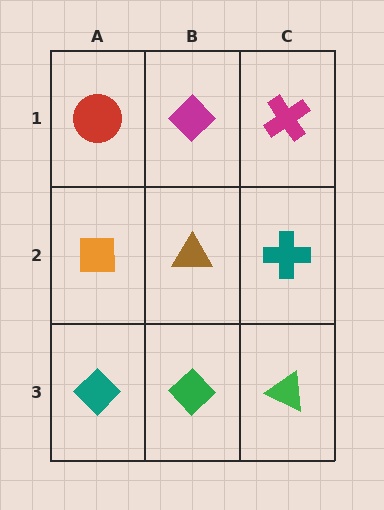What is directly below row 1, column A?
An orange square.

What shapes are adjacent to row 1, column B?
A brown triangle (row 2, column B), a red circle (row 1, column A), a magenta cross (row 1, column C).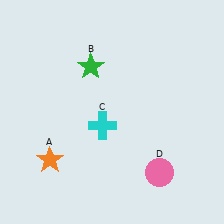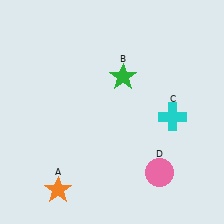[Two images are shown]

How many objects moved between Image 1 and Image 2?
3 objects moved between the two images.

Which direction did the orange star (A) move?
The orange star (A) moved down.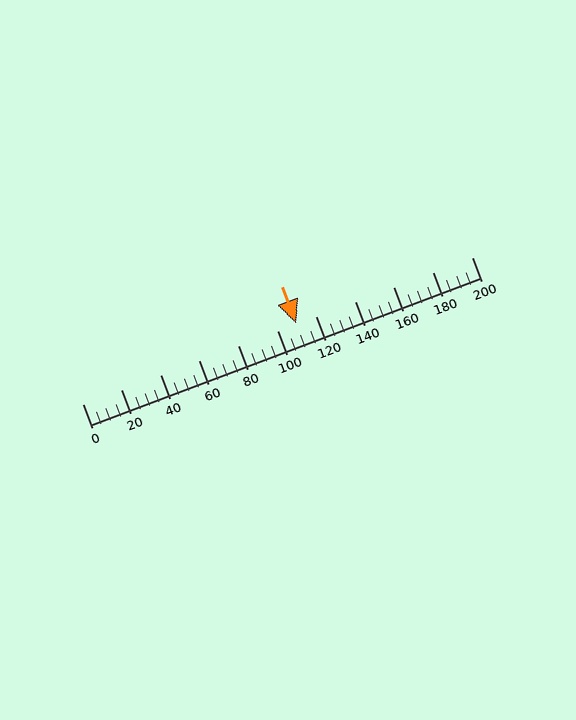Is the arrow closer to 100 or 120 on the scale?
The arrow is closer to 120.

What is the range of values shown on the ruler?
The ruler shows values from 0 to 200.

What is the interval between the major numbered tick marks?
The major tick marks are spaced 20 units apart.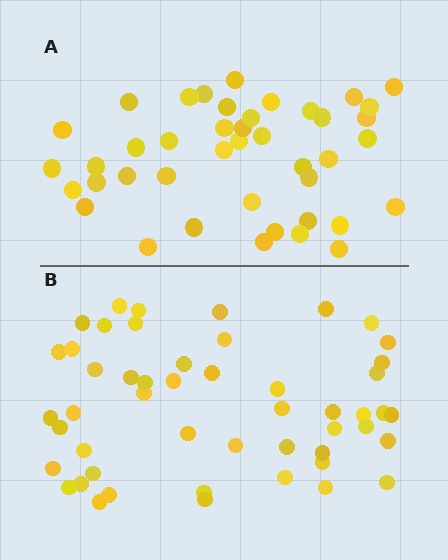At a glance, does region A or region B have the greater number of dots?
Region B (the bottom region) has more dots.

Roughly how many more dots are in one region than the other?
Region B has roughly 8 or so more dots than region A.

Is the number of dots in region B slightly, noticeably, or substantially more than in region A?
Region B has only slightly more — the two regions are fairly close. The ratio is roughly 1.2 to 1.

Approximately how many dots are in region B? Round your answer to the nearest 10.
About 50 dots.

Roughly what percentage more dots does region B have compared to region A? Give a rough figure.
About 20% more.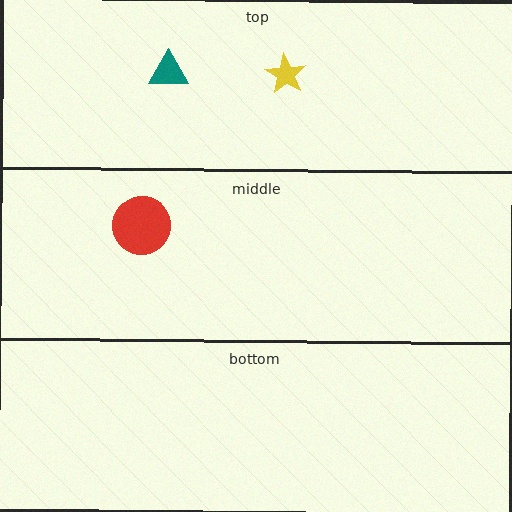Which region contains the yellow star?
The top region.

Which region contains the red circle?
The middle region.